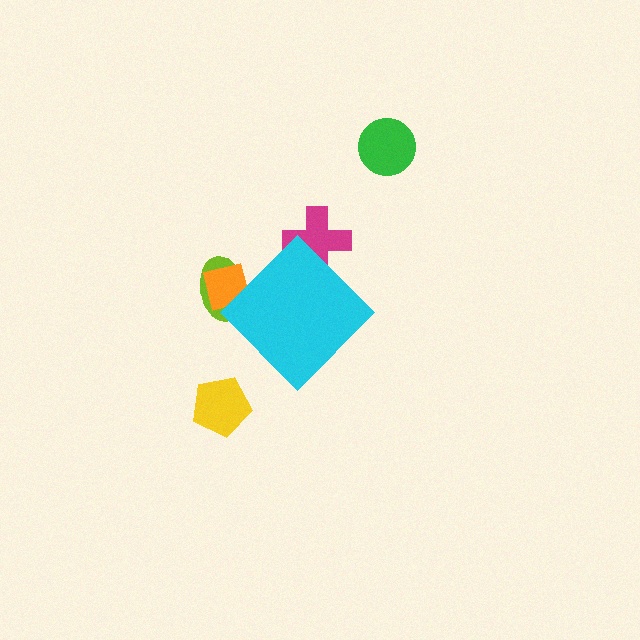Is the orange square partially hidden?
Yes, the orange square is partially hidden behind the cyan diamond.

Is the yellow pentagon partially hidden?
No, the yellow pentagon is fully visible.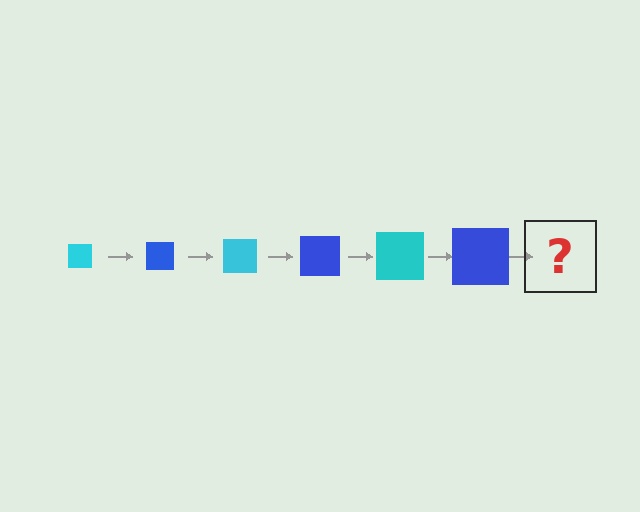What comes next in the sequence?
The next element should be a cyan square, larger than the previous one.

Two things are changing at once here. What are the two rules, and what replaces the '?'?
The two rules are that the square grows larger each step and the color cycles through cyan and blue. The '?' should be a cyan square, larger than the previous one.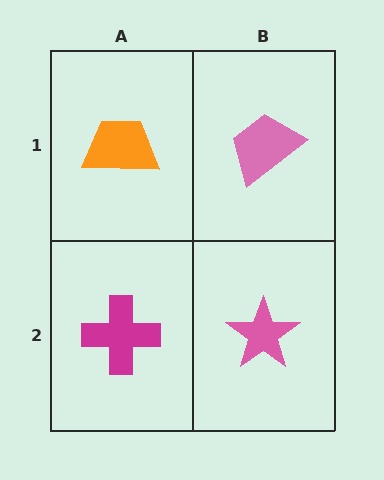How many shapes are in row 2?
2 shapes.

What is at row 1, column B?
A pink trapezoid.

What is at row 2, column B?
A pink star.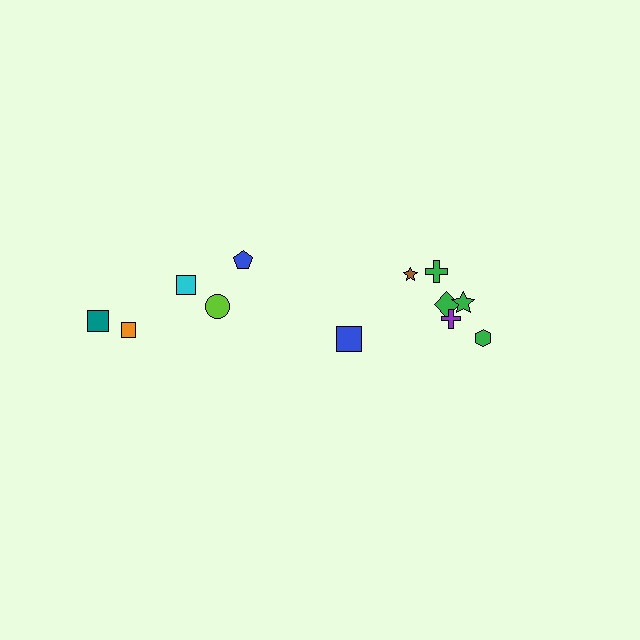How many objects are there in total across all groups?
There are 12 objects.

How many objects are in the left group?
There are 5 objects.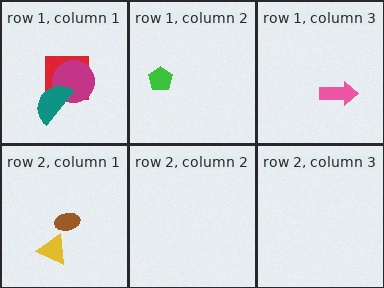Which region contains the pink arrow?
The row 1, column 3 region.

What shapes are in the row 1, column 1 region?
The red square, the magenta circle, the teal semicircle.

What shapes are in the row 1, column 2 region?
The green pentagon.